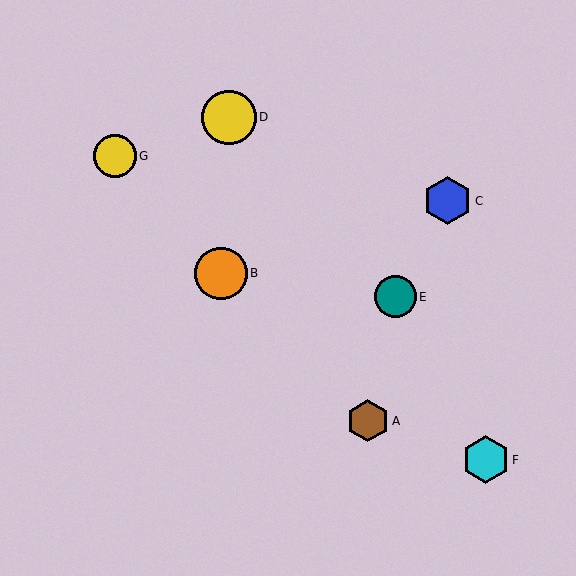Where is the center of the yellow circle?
The center of the yellow circle is at (229, 117).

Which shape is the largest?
The yellow circle (labeled D) is the largest.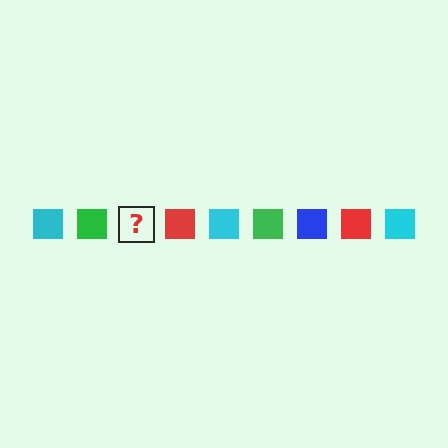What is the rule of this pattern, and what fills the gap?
The rule is that the pattern cycles through cyan, green, blue, red squares. The gap should be filled with a blue square.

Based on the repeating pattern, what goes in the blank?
The blank should be a blue square.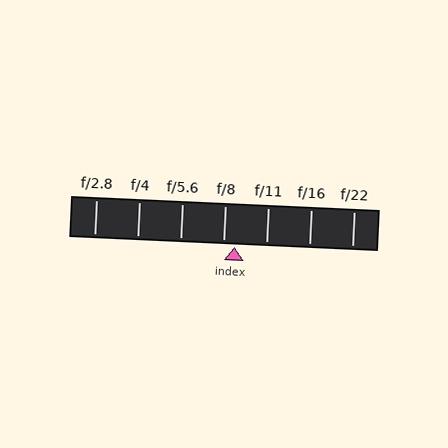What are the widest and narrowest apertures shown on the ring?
The widest aperture shown is f/2.8 and the narrowest is f/22.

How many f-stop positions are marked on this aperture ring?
There are 7 f-stop positions marked.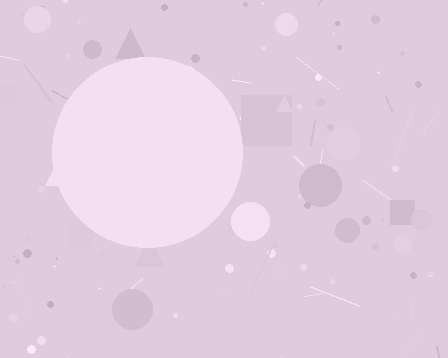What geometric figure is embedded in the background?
A circle is embedded in the background.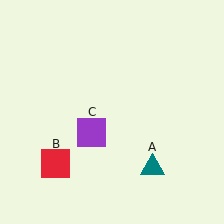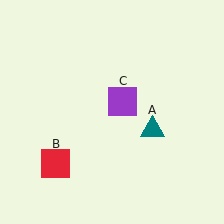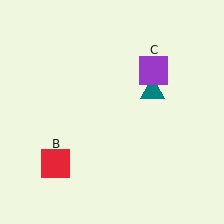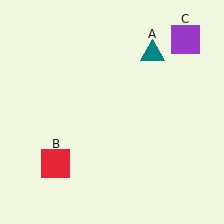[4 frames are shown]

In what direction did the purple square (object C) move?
The purple square (object C) moved up and to the right.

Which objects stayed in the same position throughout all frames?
Red square (object B) remained stationary.